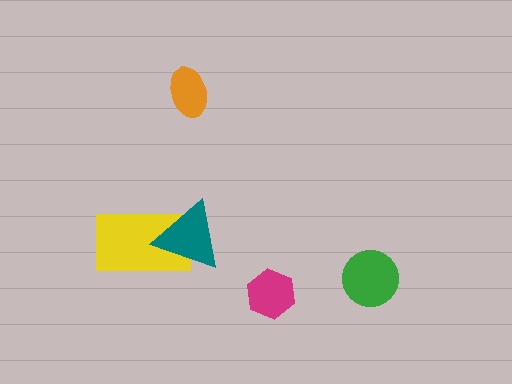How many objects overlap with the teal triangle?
1 object overlaps with the teal triangle.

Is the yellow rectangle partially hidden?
Yes, it is partially covered by another shape.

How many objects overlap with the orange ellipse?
0 objects overlap with the orange ellipse.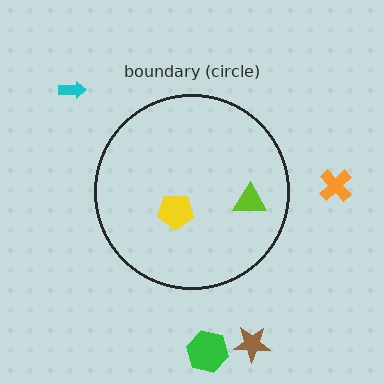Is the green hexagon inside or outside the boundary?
Outside.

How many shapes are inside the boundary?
2 inside, 4 outside.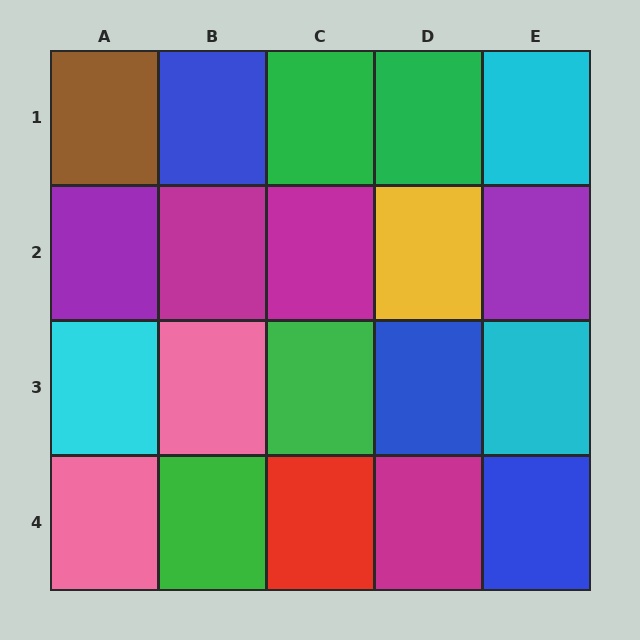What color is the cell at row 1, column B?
Blue.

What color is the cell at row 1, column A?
Brown.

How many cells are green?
4 cells are green.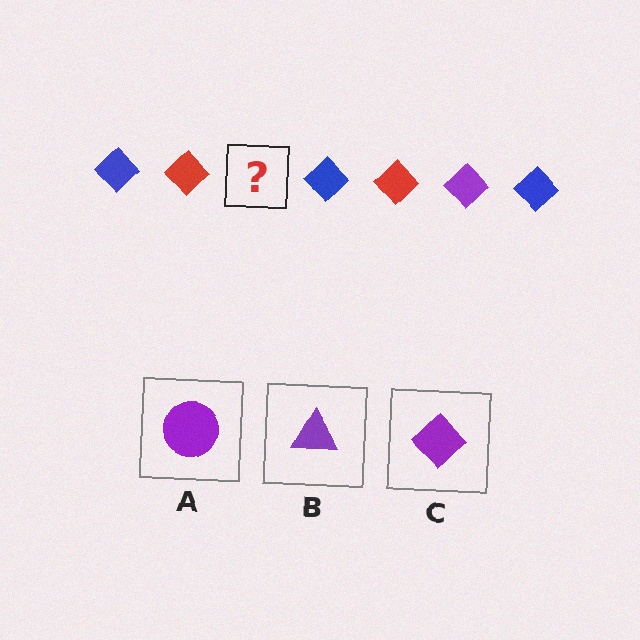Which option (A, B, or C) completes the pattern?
C.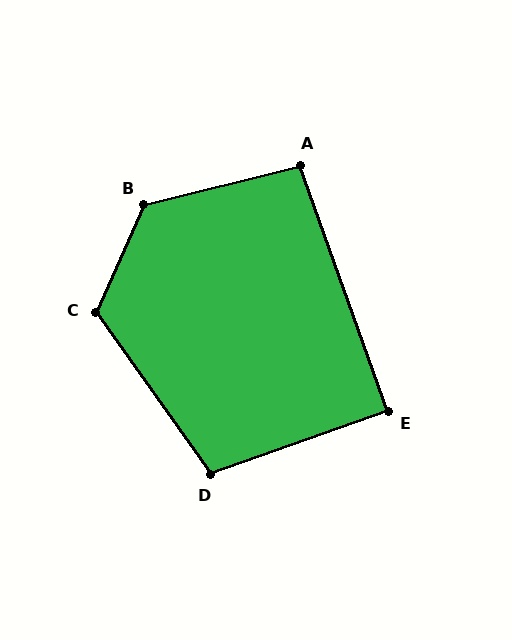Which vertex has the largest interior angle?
B, at approximately 128 degrees.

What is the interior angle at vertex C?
Approximately 120 degrees (obtuse).